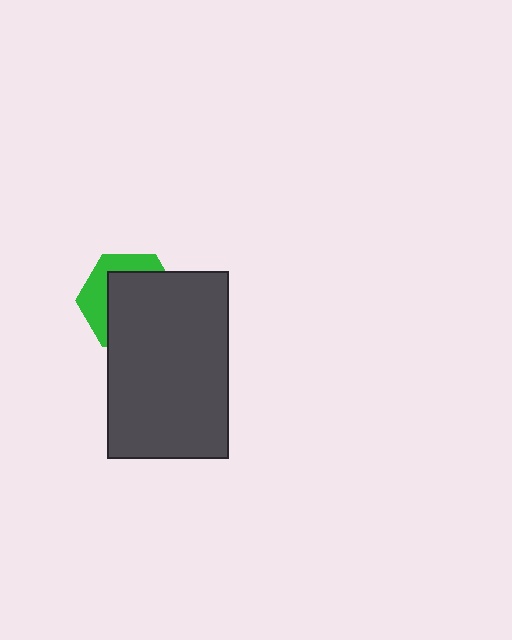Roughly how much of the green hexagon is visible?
A small part of it is visible (roughly 36%).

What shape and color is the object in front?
The object in front is a dark gray rectangle.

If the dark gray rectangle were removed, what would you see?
You would see the complete green hexagon.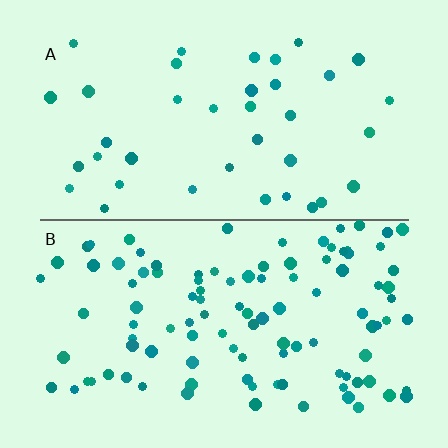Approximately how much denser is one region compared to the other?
Approximately 2.8× — region B over region A.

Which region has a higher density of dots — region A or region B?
B (the bottom).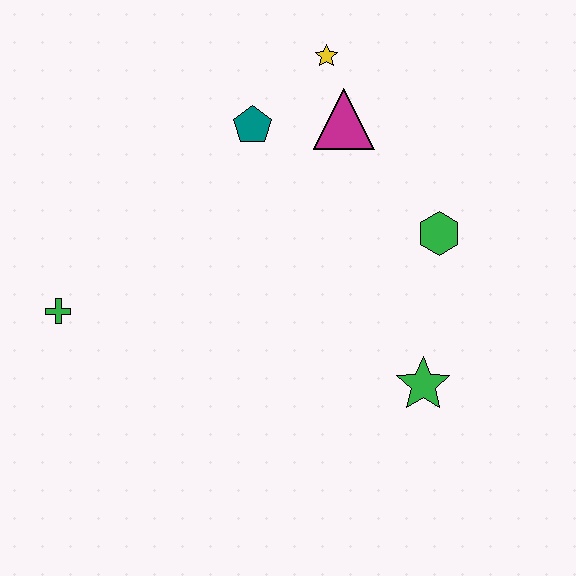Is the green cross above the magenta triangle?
No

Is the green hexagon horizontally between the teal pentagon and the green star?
No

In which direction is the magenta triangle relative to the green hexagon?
The magenta triangle is above the green hexagon.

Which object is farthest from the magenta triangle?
The green cross is farthest from the magenta triangle.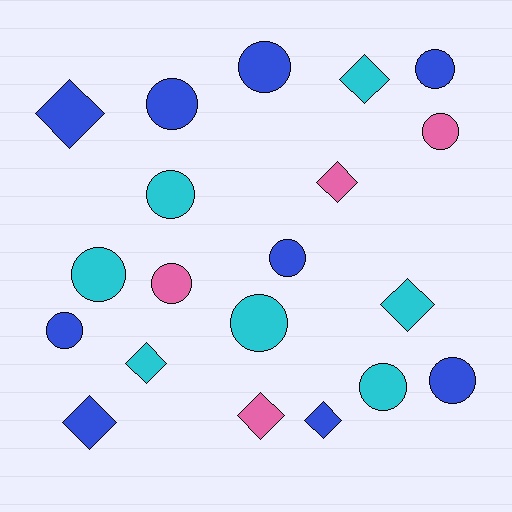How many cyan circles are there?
There are 4 cyan circles.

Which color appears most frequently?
Blue, with 9 objects.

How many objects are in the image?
There are 20 objects.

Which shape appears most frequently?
Circle, with 12 objects.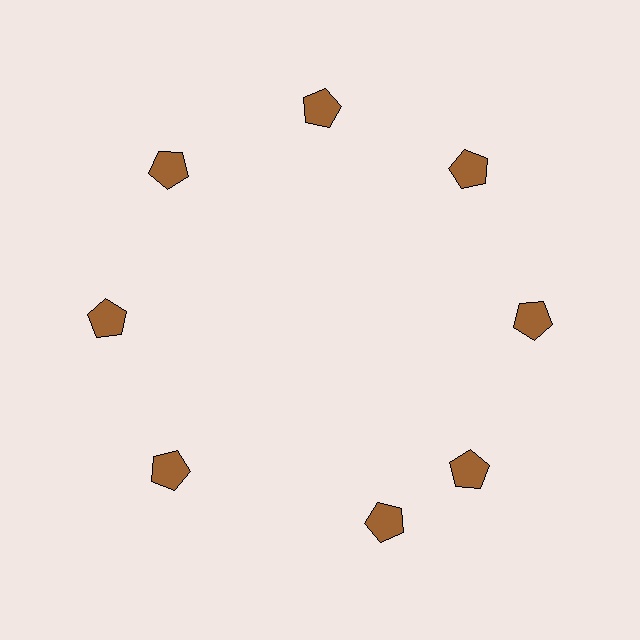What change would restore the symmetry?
The symmetry would be restored by rotating it back into even spacing with its neighbors so that all 8 pentagons sit at equal angles and equal distance from the center.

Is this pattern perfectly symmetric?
No. The 8 brown pentagons are arranged in a ring, but one element near the 6 o'clock position is rotated out of alignment along the ring, breaking the 8-fold rotational symmetry.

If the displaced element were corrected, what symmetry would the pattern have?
It would have 8-fold rotational symmetry — the pattern would map onto itself every 45 degrees.